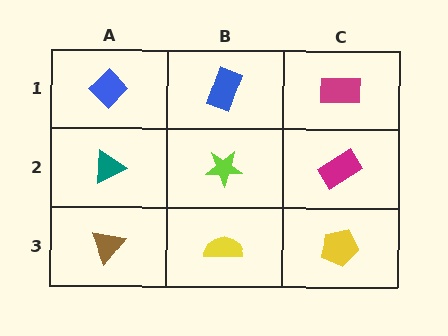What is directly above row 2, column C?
A magenta rectangle.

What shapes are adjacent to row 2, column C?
A magenta rectangle (row 1, column C), a yellow pentagon (row 3, column C), a lime star (row 2, column B).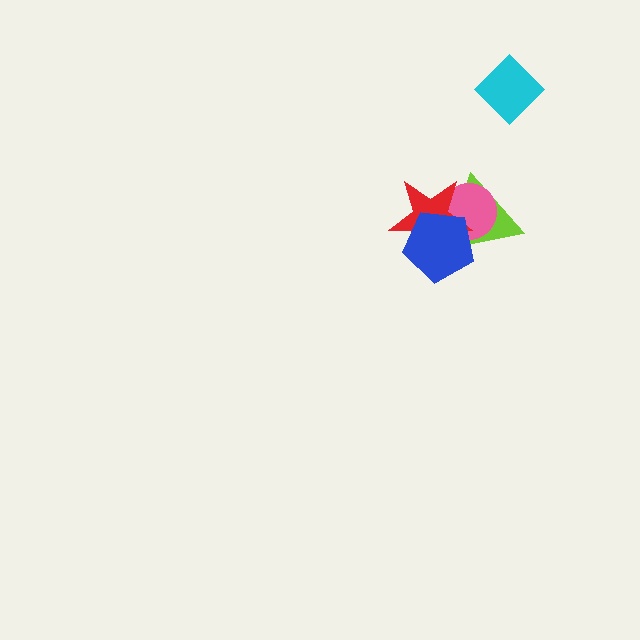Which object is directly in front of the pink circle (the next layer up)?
The red star is directly in front of the pink circle.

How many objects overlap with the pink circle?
3 objects overlap with the pink circle.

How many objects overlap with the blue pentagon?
3 objects overlap with the blue pentagon.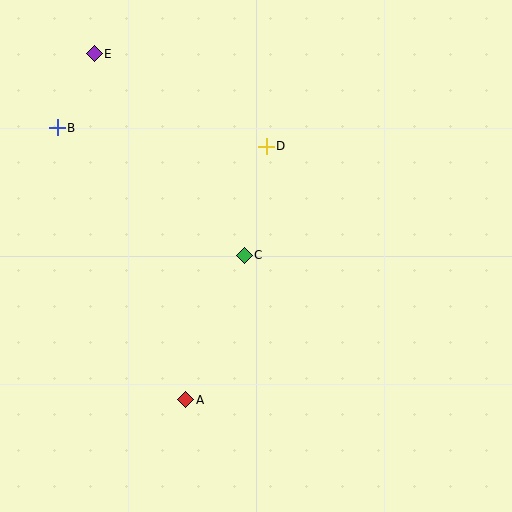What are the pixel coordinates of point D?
Point D is at (266, 146).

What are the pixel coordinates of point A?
Point A is at (186, 400).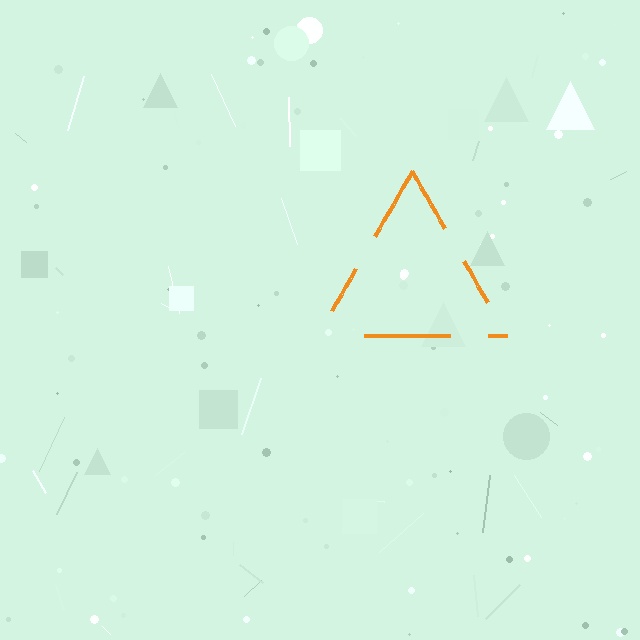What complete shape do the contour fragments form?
The contour fragments form a triangle.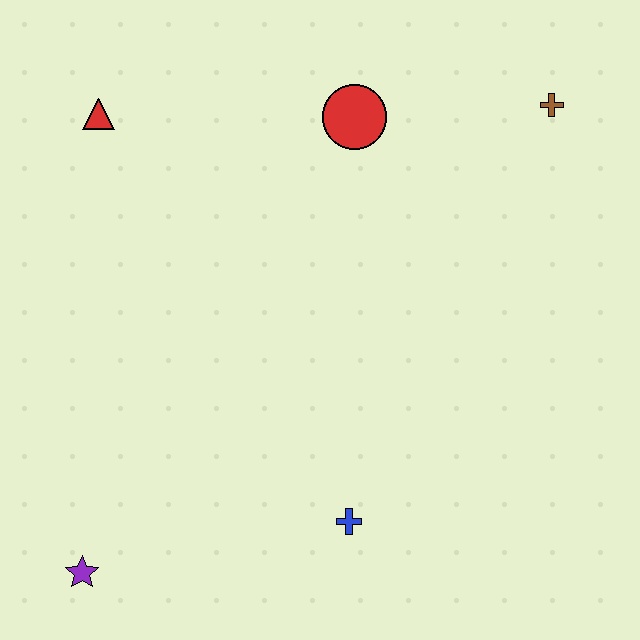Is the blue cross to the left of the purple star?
No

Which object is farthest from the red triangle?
The blue cross is farthest from the red triangle.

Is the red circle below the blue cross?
No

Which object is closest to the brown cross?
The red circle is closest to the brown cross.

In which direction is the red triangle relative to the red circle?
The red triangle is to the left of the red circle.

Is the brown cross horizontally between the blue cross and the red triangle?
No